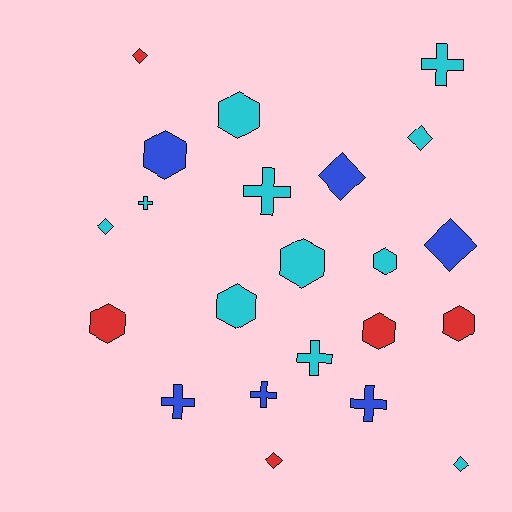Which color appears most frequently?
Cyan, with 11 objects.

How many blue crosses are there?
There are 3 blue crosses.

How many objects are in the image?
There are 22 objects.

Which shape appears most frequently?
Hexagon, with 8 objects.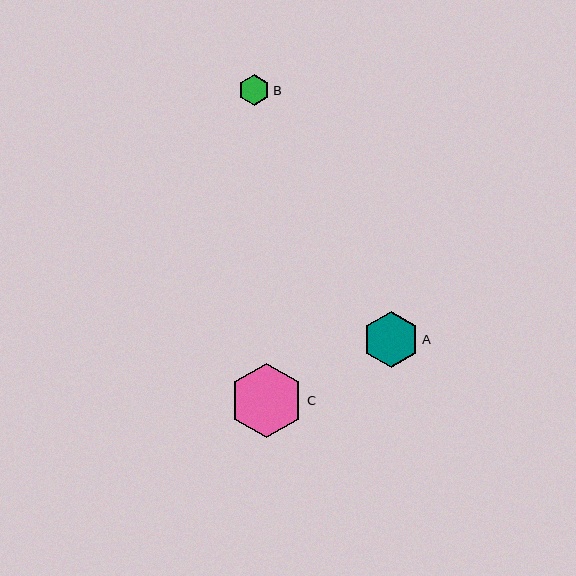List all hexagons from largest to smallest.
From largest to smallest: C, A, B.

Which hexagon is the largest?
Hexagon C is the largest with a size of approximately 75 pixels.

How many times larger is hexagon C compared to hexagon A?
Hexagon C is approximately 1.3 times the size of hexagon A.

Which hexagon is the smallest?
Hexagon B is the smallest with a size of approximately 31 pixels.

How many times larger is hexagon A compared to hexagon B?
Hexagon A is approximately 1.8 times the size of hexagon B.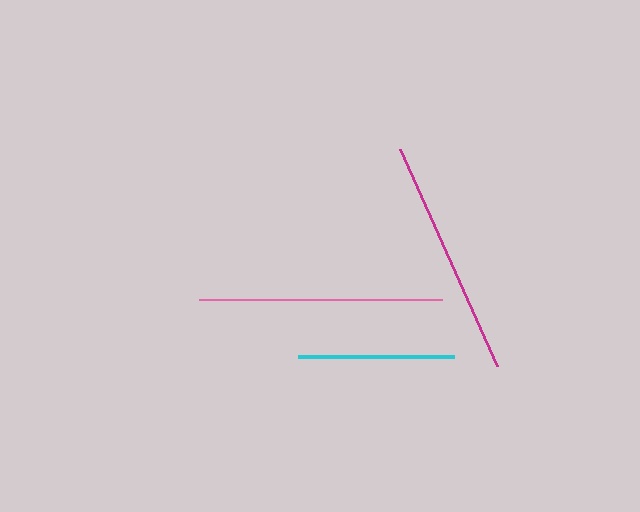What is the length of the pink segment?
The pink segment is approximately 242 pixels long.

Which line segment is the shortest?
The cyan line is the shortest at approximately 155 pixels.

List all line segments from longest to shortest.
From longest to shortest: pink, magenta, cyan.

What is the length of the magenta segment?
The magenta segment is approximately 238 pixels long.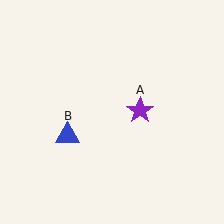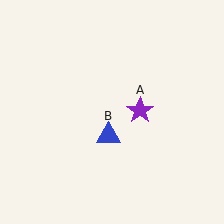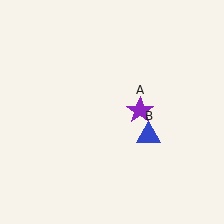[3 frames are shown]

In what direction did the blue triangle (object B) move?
The blue triangle (object B) moved right.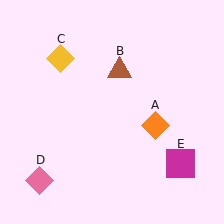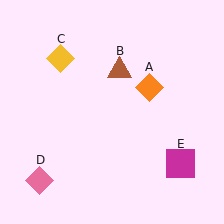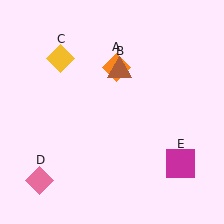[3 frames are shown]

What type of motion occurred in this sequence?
The orange diamond (object A) rotated counterclockwise around the center of the scene.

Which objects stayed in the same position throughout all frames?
Brown triangle (object B) and yellow diamond (object C) and pink diamond (object D) and magenta square (object E) remained stationary.